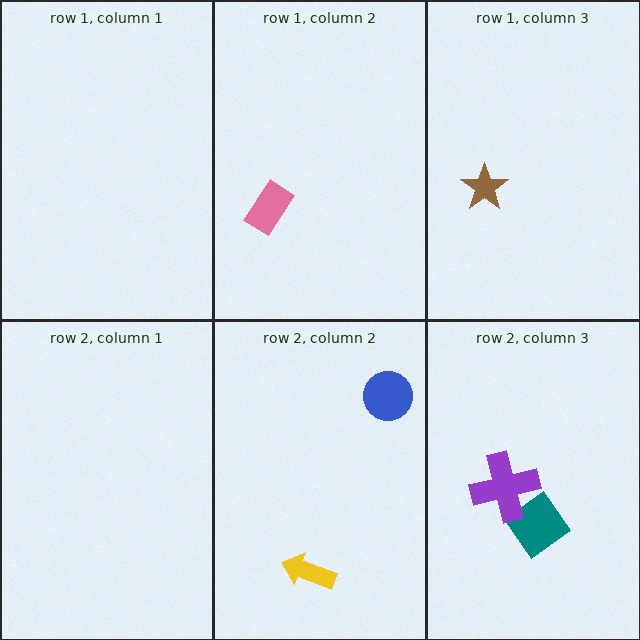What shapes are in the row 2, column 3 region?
The teal diamond, the purple cross.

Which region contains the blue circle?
The row 2, column 2 region.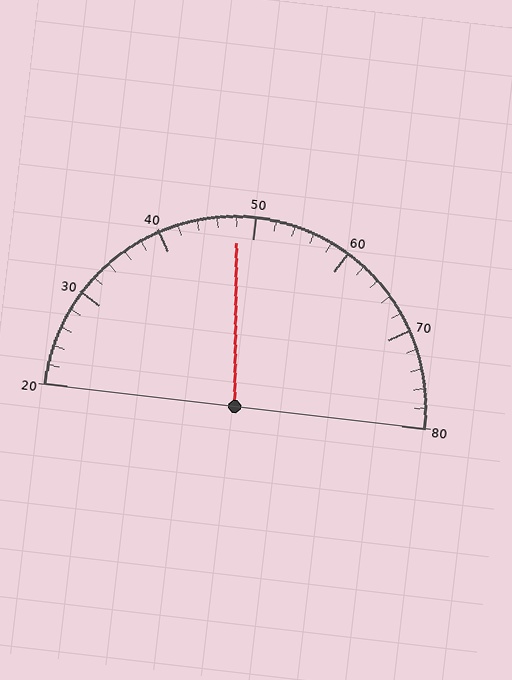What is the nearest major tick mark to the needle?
The nearest major tick mark is 50.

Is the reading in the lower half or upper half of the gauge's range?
The reading is in the lower half of the range (20 to 80).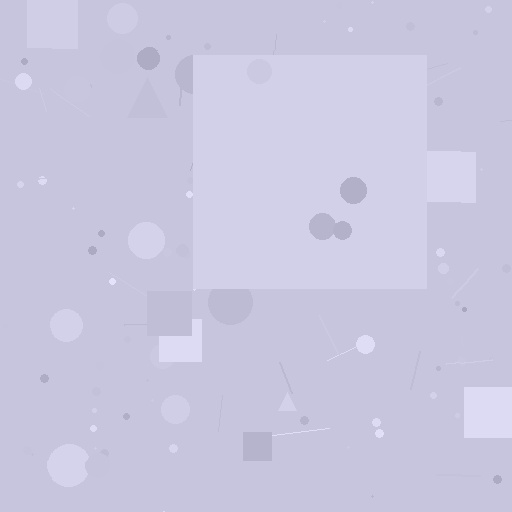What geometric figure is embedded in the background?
A square is embedded in the background.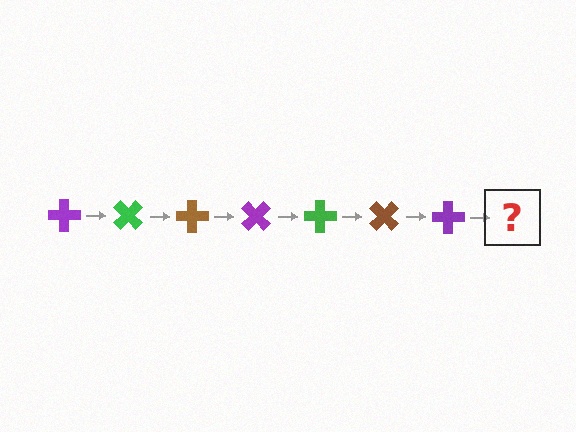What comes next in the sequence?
The next element should be a green cross, rotated 315 degrees from the start.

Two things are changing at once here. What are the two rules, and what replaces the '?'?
The two rules are that it rotates 45 degrees each step and the color cycles through purple, green, and brown. The '?' should be a green cross, rotated 315 degrees from the start.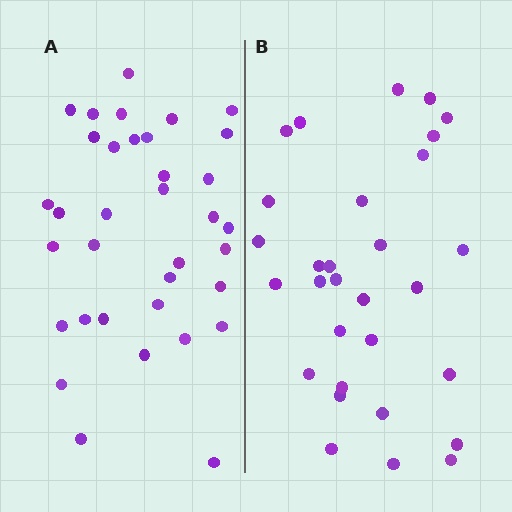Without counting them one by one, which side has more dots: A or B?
Region A (the left region) has more dots.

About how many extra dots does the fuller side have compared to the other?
Region A has about 5 more dots than region B.